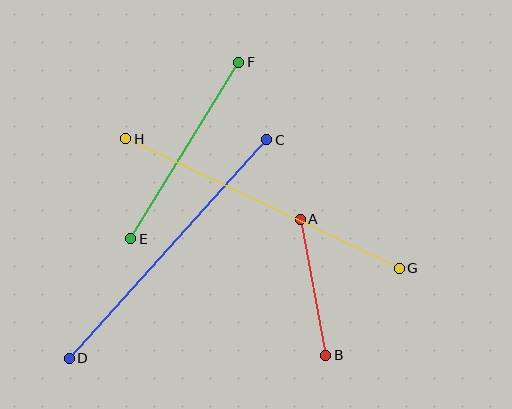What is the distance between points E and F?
The distance is approximately 207 pixels.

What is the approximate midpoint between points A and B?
The midpoint is at approximately (313, 287) pixels.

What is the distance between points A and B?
The distance is approximately 138 pixels.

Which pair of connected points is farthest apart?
Points G and H are farthest apart.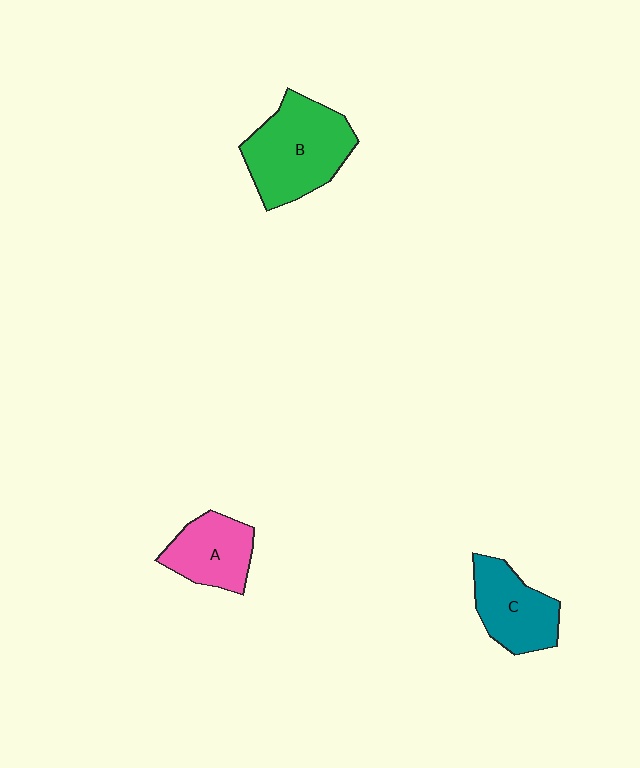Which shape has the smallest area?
Shape A (pink).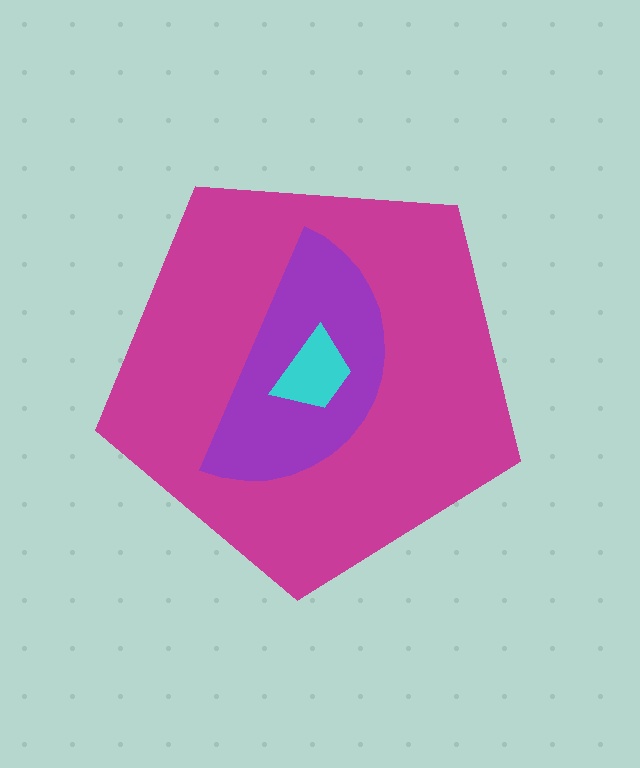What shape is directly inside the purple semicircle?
The cyan trapezoid.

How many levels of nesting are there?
3.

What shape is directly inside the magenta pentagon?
The purple semicircle.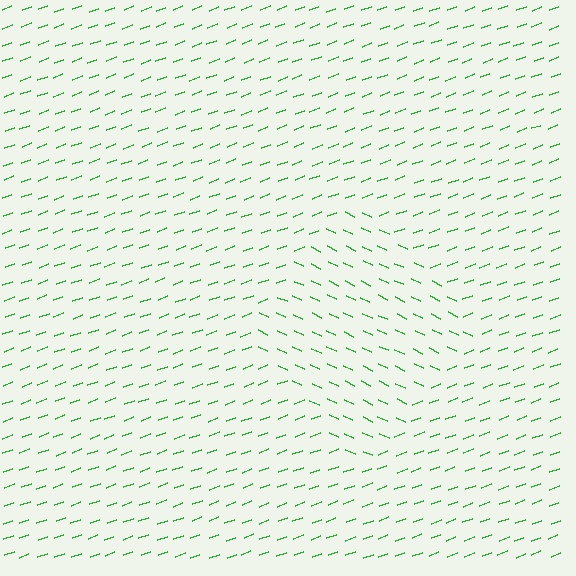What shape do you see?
I see a diamond.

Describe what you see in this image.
The image is filled with small green line segments. A diamond region in the image has lines oriented differently from the surrounding lines, creating a visible texture boundary.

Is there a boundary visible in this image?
Yes, there is a texture boundary formed by a change in line orientation.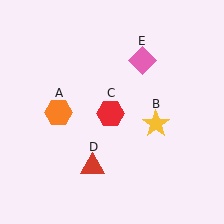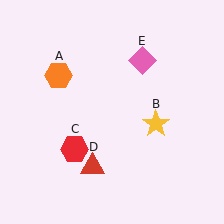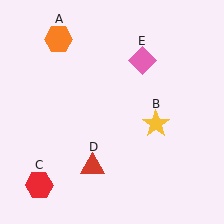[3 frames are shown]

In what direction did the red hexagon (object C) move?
The red hexagon (object C) moved down and to the left.